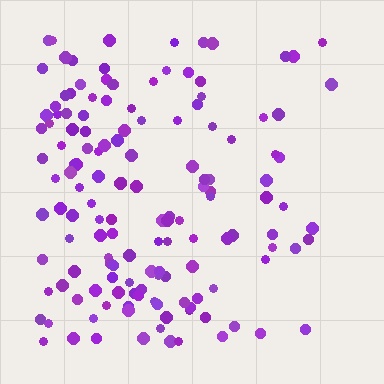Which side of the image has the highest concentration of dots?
The left.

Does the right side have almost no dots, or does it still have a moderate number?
Still a moderate number, just noticeably fewer than the left.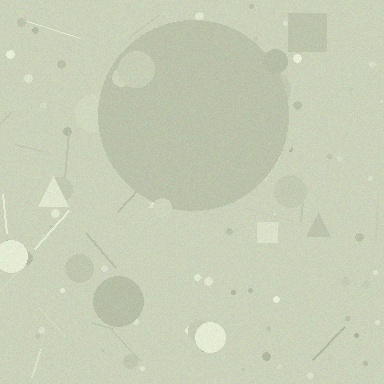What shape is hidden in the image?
A circle is hidden in the image.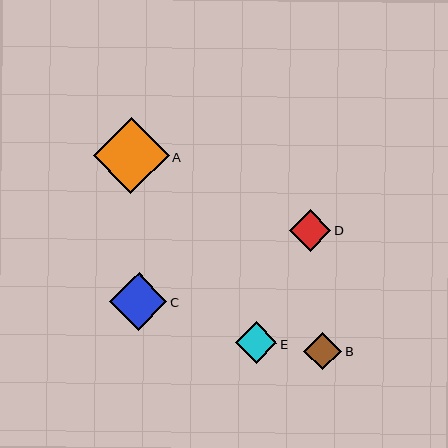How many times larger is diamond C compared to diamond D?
Diamond C is approximately 1.4 times the size of diamond D.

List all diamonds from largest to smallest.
From largest to smallest: A, C, E, D, B.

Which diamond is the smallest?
Diamond B is the smallest with a size of approximately 38 pixels.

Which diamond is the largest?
Diamond A is the largest with a size of approximately 76 pixels.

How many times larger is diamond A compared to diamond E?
Diamond A is approximately 1.8 times the size of diamond E.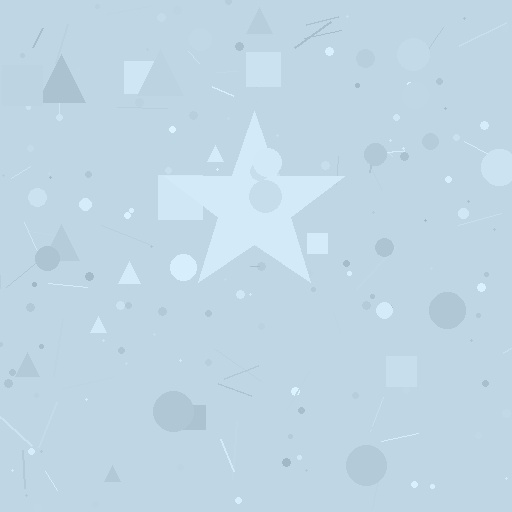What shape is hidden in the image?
A star is hidden in the image.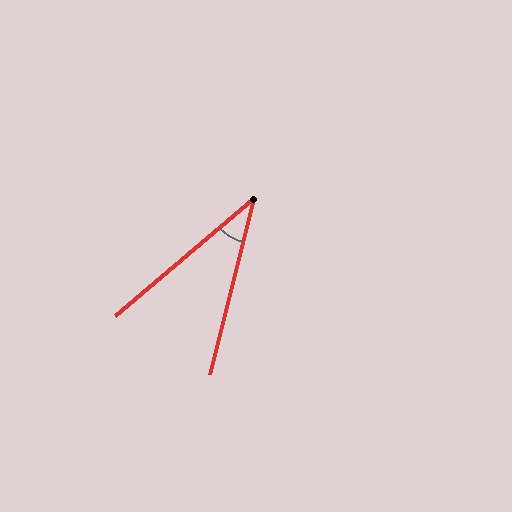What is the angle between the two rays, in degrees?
Approximately 35 degrees.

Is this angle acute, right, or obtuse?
It is acute.